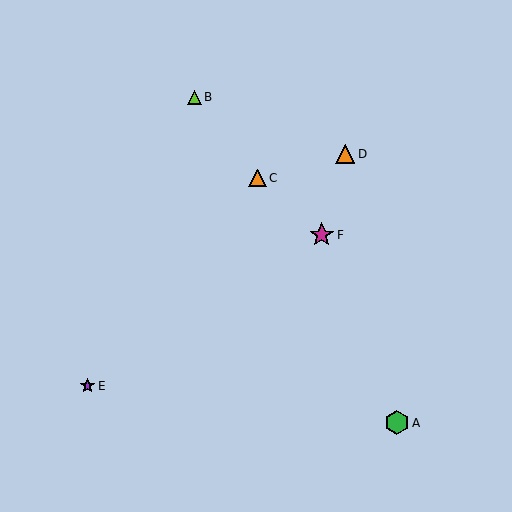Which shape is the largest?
The green hexagon (labeled A) is the largest.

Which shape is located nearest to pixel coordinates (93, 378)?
The purple star (labeled E) at (87, 386) is nearest to that location.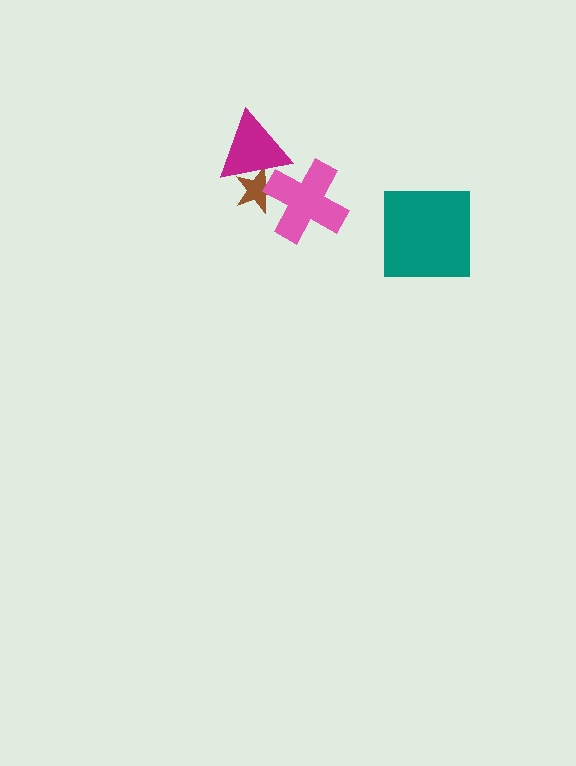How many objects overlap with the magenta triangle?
2 objects overlap with the magenta triangle.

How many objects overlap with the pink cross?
2 objects overlap with the pink cross.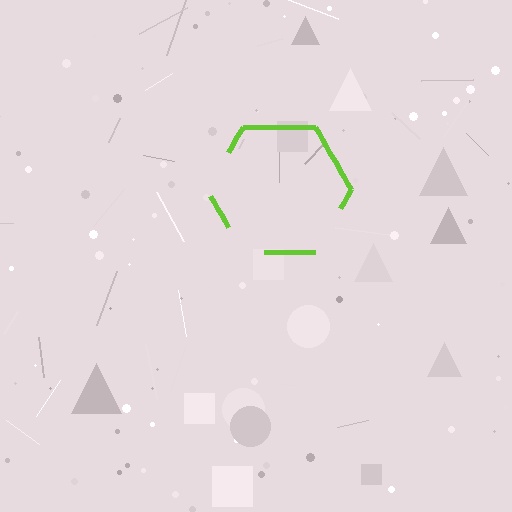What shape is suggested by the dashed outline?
The dashed outline suggests a hexagon.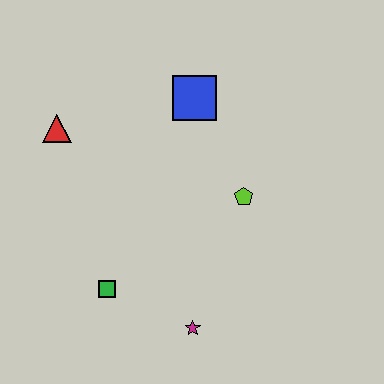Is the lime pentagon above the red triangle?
No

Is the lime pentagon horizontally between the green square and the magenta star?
No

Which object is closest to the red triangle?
The blue square is closest to the red triangle.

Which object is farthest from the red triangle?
The magenta star is farthest from the red triangle.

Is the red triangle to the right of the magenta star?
No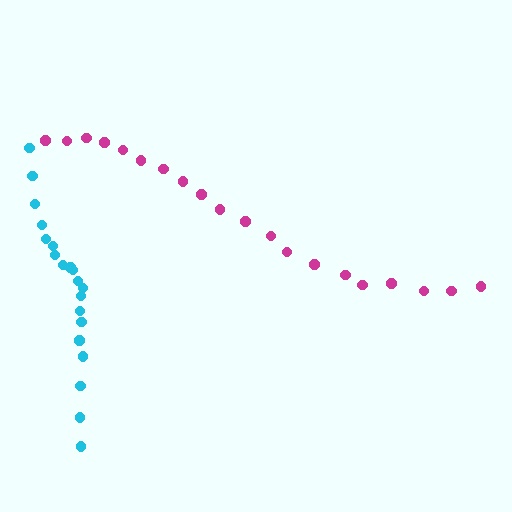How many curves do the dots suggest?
There are 2 distinct paths.